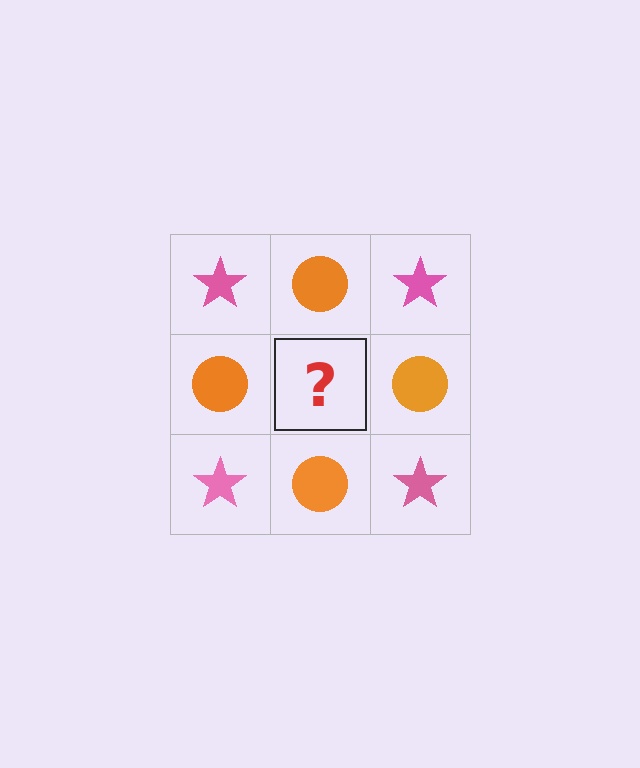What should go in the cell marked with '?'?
The missing cell should contain a pink star.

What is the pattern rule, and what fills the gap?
The rule is that it alternates pink star and orange circle in a checkerboard pattern. The gap should be filled with a pink star.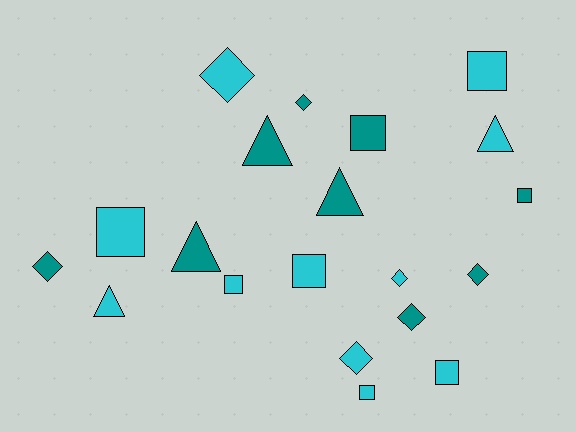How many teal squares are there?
There are 2 teal squares.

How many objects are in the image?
There are 20 objects.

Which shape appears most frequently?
Square, with 8 objects.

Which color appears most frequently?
Cyan, with 11 objects.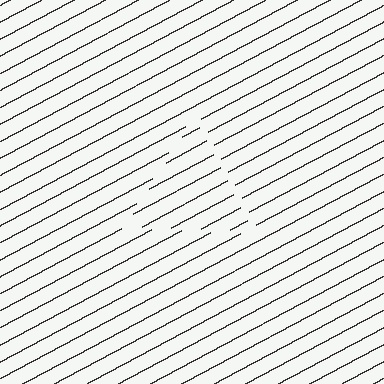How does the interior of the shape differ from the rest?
The interior of the shape contains the same grating, shifted by half a period — the contour is defined by the phase discontinuity where line-ends from the inner and outer gratings abut.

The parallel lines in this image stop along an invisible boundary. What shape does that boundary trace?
An illusory triangle. The interior of the shape contains the same grating, shifted by half a period — the contour is defined by the phase discontinuity where line-ends from the inner and outer gratings abut.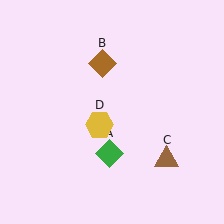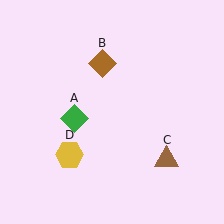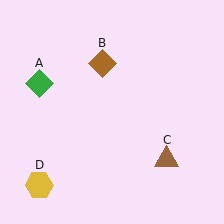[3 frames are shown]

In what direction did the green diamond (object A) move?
The green diamond (object A) moved up and to the left.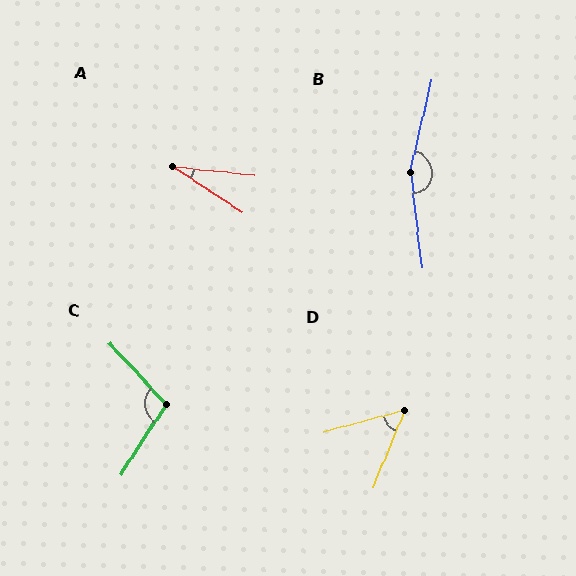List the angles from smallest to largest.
A (27°), D (53°), C (104°), B (161°).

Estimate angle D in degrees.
Approximately 53 degrees.